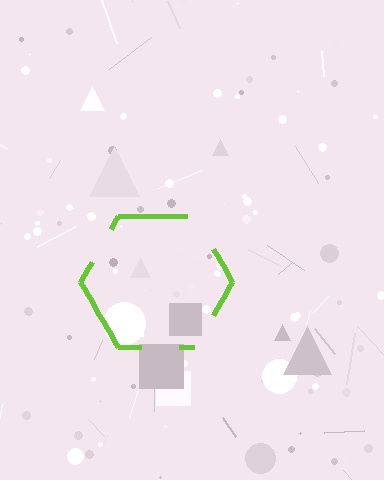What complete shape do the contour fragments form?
The contour fragments form a hexagon.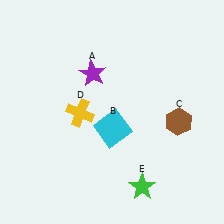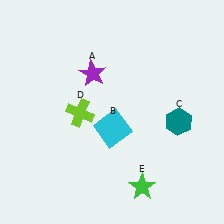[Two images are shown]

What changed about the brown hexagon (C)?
In Image 1, C is brown. In Image 2, it changed to teal.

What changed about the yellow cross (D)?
In Image 1, D is yellow. In Image 2, it changed to lime.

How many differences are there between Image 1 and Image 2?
There are 2 differences between the two images.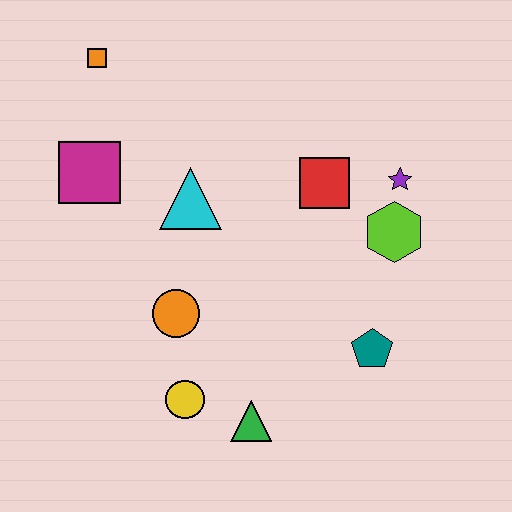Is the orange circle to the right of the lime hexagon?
No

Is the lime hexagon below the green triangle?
No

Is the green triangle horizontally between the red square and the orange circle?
Yes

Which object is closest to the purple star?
The lime hexagon is closest to the purple star.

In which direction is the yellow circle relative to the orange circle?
The yellow circle is below the orange circle.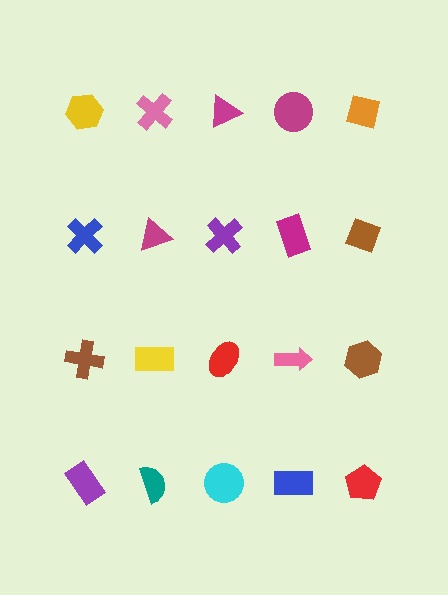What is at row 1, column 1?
A yellow hexagon.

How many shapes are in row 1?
5 shapes.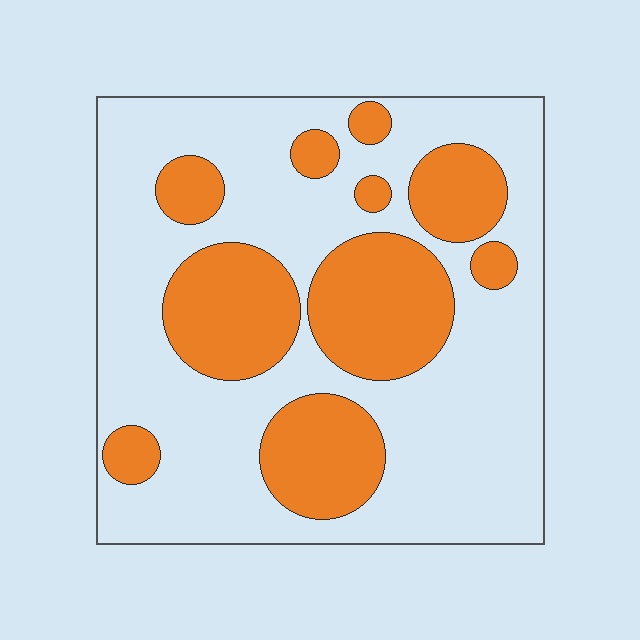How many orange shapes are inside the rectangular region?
10.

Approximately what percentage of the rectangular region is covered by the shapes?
Approximately 35%.